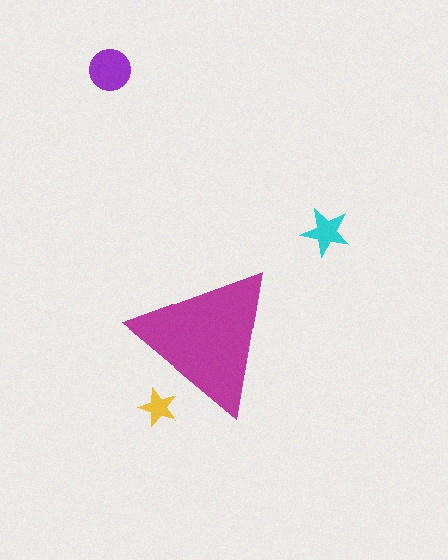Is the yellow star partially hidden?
Yes, the yellow star is partially hidden behind the magenta triangle.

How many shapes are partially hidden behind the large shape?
1 shape is partially hidden.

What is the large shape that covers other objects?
A magenta triangle.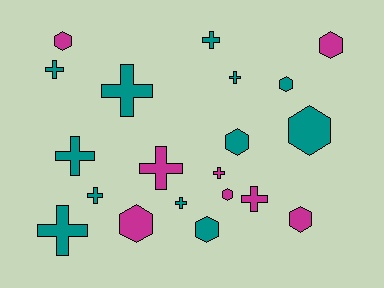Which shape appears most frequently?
Cross, with 11 objects.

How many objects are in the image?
There are 20 objects.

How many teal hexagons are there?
There are 4 teal hexagons.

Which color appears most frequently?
Teal, with 12 objects.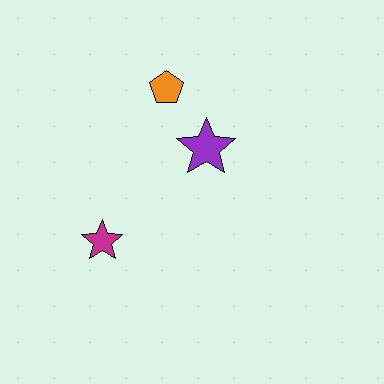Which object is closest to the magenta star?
The purple star is closest to the magenta star.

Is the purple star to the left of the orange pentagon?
No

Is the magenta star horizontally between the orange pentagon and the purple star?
No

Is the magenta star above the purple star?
No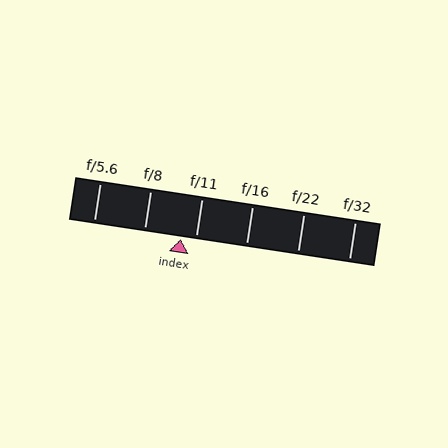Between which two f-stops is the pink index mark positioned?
The index mark is between f/8 and f/11.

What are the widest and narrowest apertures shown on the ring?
The widest aperture shown is f/5.6 and the narrowest is f/32.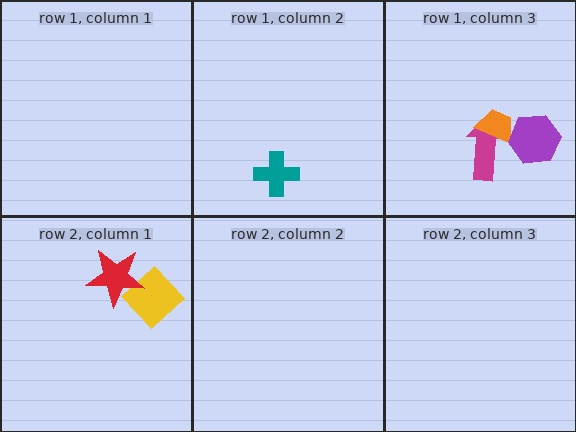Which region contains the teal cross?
The row 1, column 2 region.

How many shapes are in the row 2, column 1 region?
2.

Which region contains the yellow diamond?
The row 2, column 1 region.